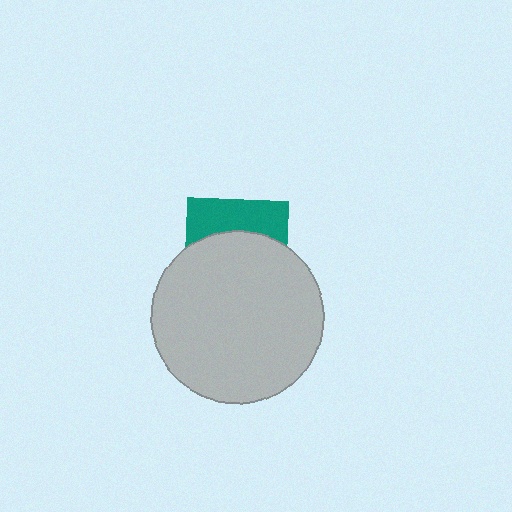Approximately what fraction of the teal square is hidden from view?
Roughly 64% of the teal square is hidden behind the light gray circle.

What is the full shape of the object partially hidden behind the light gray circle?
The partially hidden object is a teal square.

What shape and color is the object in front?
The object in front is a light gray circle.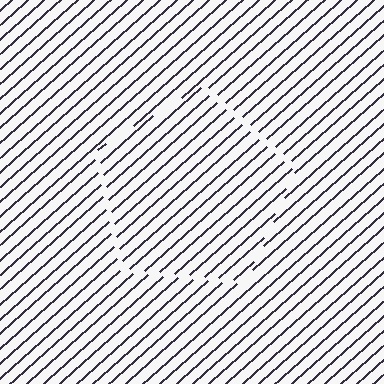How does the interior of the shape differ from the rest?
The interior of the shape contains the same grating, shifted by half a period — the contour is defined by the phase discontinuity where line-ends from the inner and outer gratings abut.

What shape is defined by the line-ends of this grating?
An illusory pentagon. The interior of the shape contains the same grating, shifted by half a period — the contour is defined by the phase discontinuity where line-ends from the inner and outer gratings abut.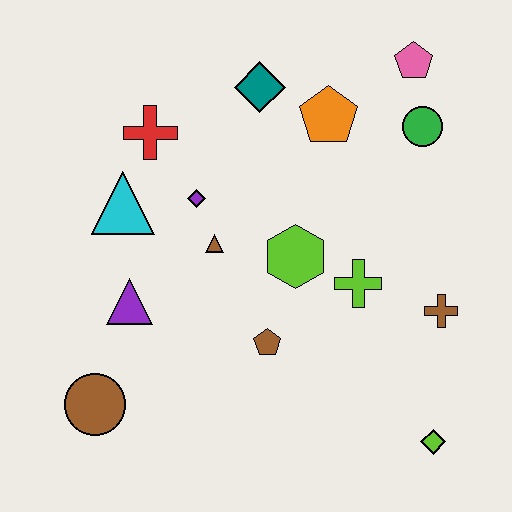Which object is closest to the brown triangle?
The purple diamond is closest to the brown triangle.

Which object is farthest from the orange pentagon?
The brown circle is farthest from the orange pentagon.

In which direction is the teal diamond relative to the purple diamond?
The teal diamond is above the purple diamond.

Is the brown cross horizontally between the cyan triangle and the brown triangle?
No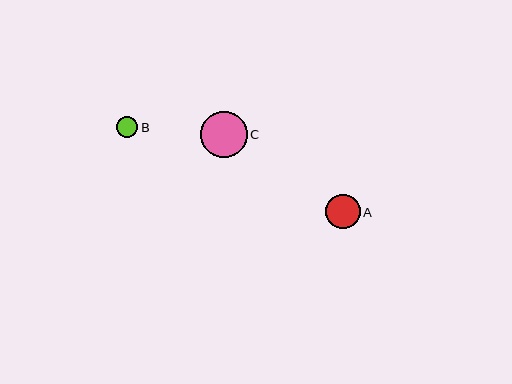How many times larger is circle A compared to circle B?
Circle A is approximately 1.6 times the size of circle B.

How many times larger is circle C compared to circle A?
Circle C is approximately 1.3 times the size of circle A.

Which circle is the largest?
Circle C is the largest with a size of approximately 47 pixels.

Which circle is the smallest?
Circle B is the smallest with a size of approximately 21 pixels.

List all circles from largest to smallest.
From largest to smallest: C, A, B.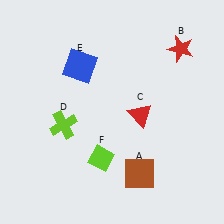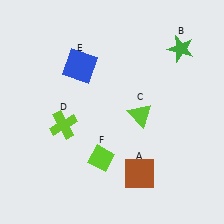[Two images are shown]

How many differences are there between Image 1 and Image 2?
There are 2 differences between the two images.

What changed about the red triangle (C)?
In Image 1, C is red. In Image 2, it changed to lime.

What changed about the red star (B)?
In Image 1, B is red. In Image 2, it changed to green.